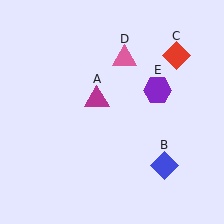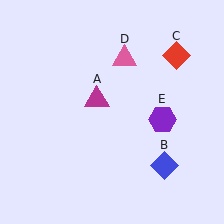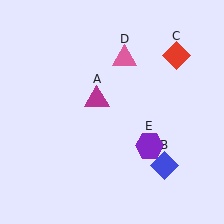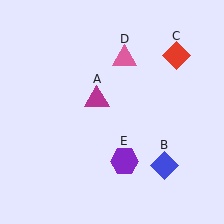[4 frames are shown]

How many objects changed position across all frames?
1 object changed position: purple hexagon (object E).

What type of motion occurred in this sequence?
The purple hexagon (object E) rotated clockwise around the center of the scene.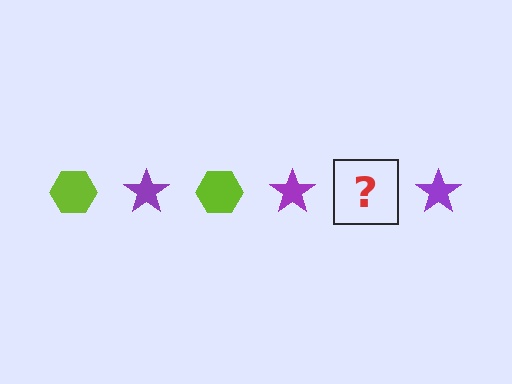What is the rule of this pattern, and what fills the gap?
The rule is that the pattern alternates between lime hexagon and purple star. The gap should be filled with a lime hexagon.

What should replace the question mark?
The question mark should be replaced with a lime hexagon.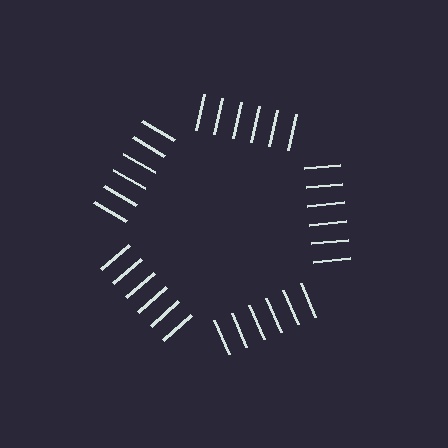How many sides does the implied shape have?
5 sides — the line-ends trace a pentagon.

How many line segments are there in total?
30 — 6 along each of the 5 edges.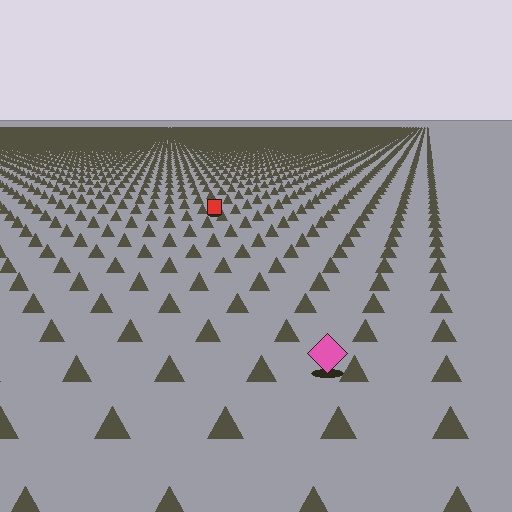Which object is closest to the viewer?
The pink diamond is closest. The texture marks near it are larger and more spread out.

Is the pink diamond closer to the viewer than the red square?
Yes. The pink diamond is closer — you can tell from the texture gradient: the ground texture is coarser near it.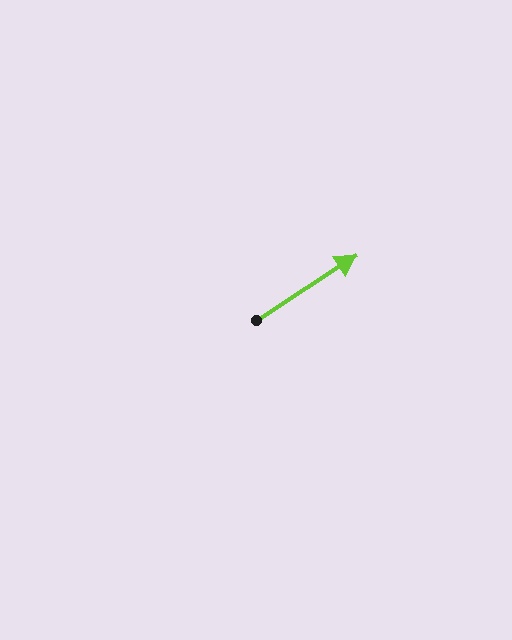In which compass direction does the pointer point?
Northeast.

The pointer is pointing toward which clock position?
Roughly 2 o'clock.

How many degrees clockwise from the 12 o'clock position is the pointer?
Approximately 57 degrees.